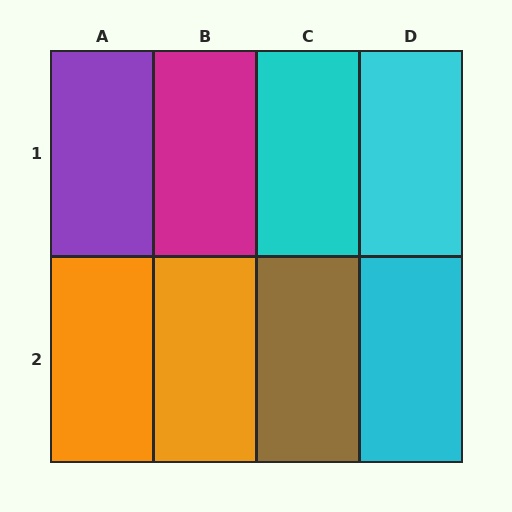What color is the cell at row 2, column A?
Orange.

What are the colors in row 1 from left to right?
Purple, magenta, cyan, cyan.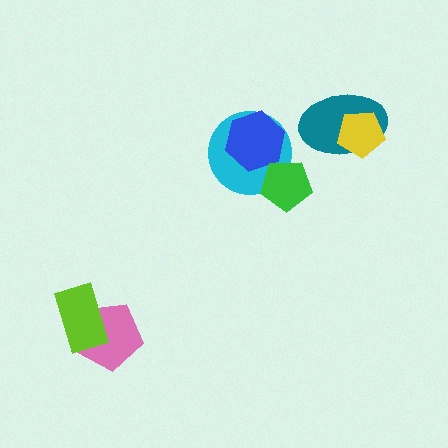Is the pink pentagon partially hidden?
Yes, it is partially covered by another shape.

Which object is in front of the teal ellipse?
The yellow pentagon is in front of the teal ellipse.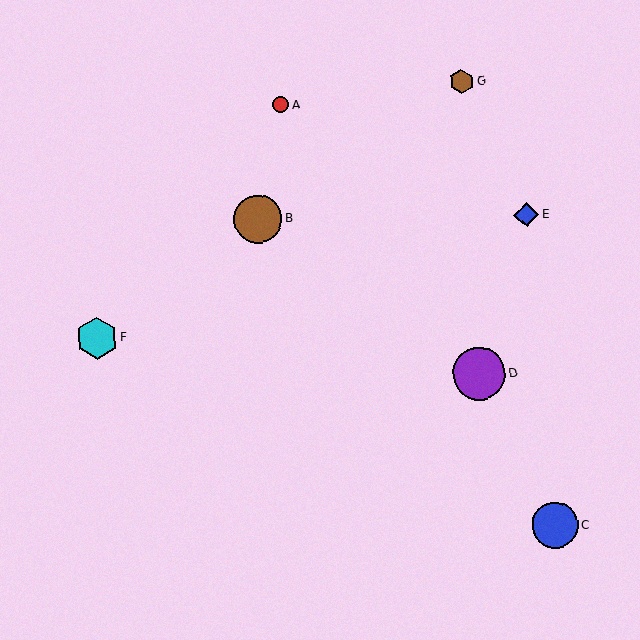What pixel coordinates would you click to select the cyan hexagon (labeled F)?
Click at (97, 338) to select the cyan hexagon F.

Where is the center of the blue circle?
The center of the blue circle is at (555, 525).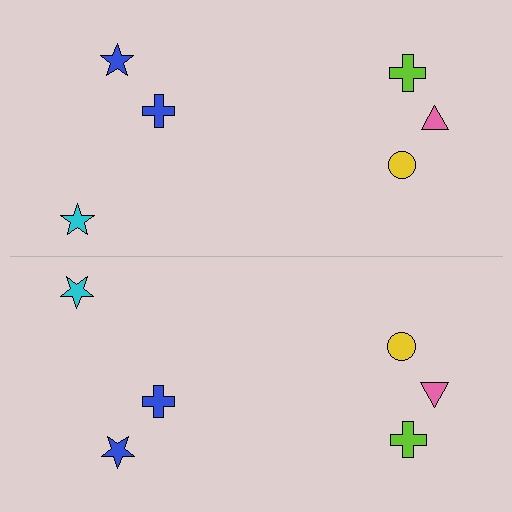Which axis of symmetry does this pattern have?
The pattern has a horizontal axis of symmetry running through the center of the image.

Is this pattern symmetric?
Yes, this pattern has bilateral (reflection) symmetry.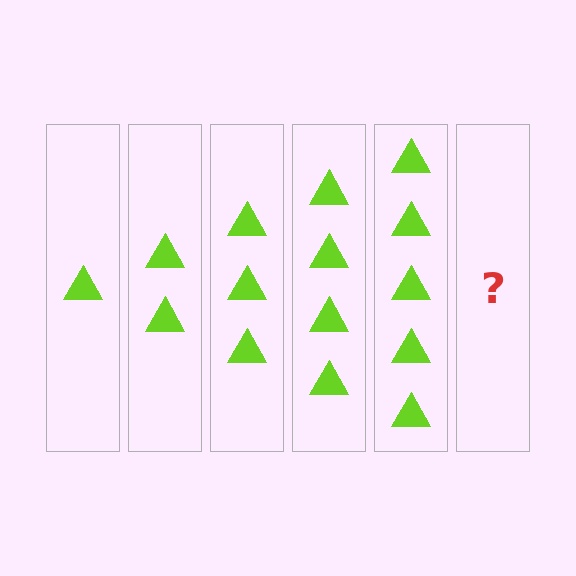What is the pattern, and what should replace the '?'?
The pattern is that each step adds one more triangle. The '?' should be 6 triangles.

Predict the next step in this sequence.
The next step is 6 triangles.